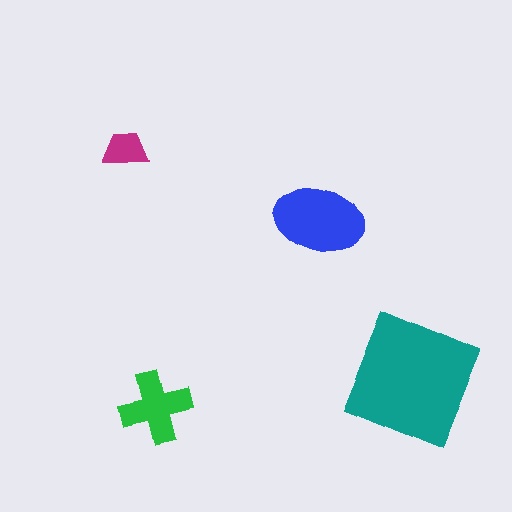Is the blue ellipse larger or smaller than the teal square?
Smaller.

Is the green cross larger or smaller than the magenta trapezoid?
Larger.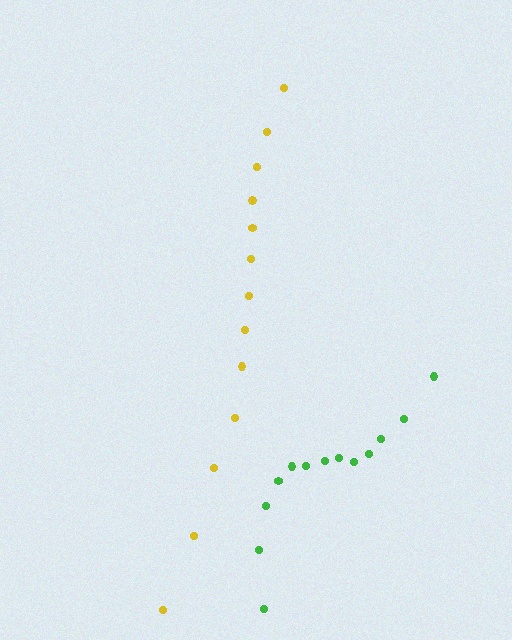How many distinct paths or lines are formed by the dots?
There are 2 distinct paths.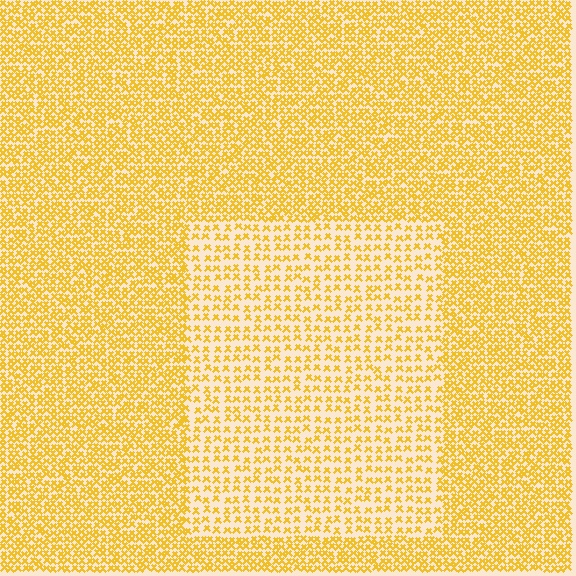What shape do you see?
I see a rectangle.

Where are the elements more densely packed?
The elements are more densely packed outside the rectangle boundary.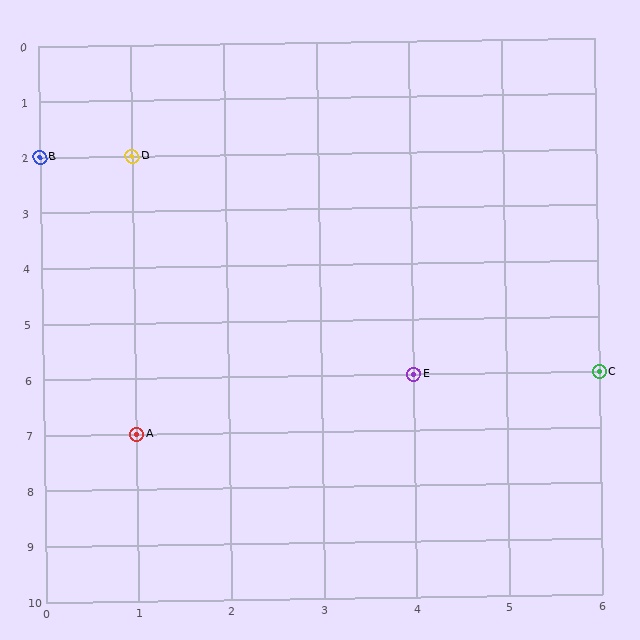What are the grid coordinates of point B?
Point B is at grid coordinates (0, 2).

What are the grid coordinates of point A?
Point A is at grid coordinates (1, 7).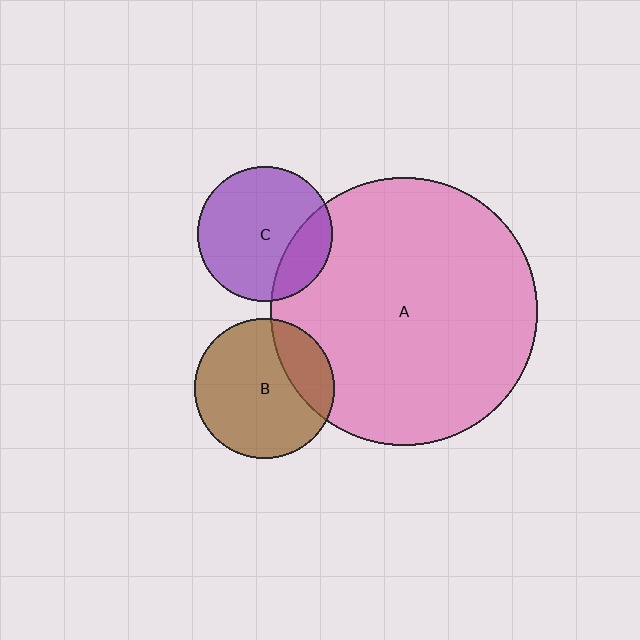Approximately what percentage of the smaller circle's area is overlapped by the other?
Approximately 25%.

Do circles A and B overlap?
Yes.